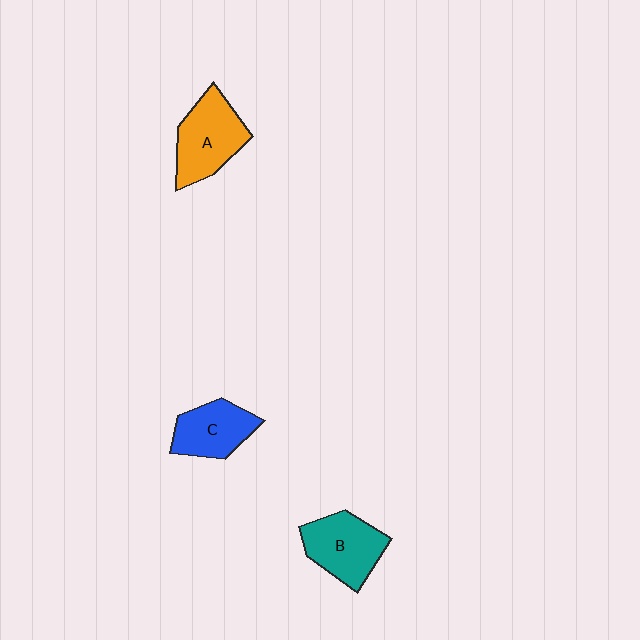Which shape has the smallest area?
Shape C (blue).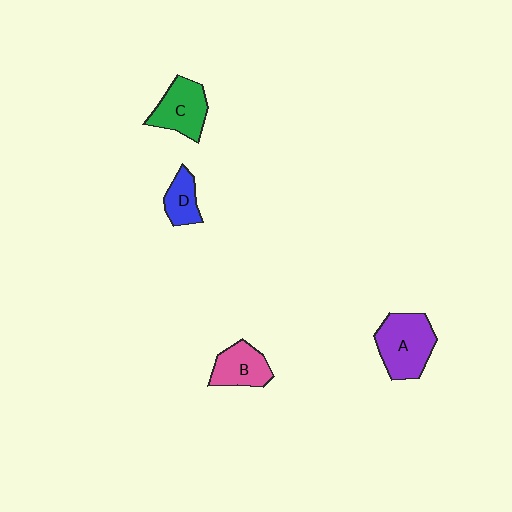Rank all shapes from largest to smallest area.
From largest to smallest: A (purple), C (green), B (pink), D (blue).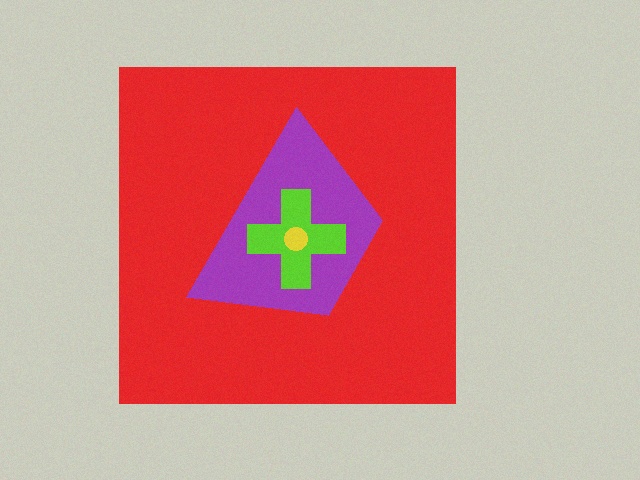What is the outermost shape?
The red square.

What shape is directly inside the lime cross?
The yellow circle.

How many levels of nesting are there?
4.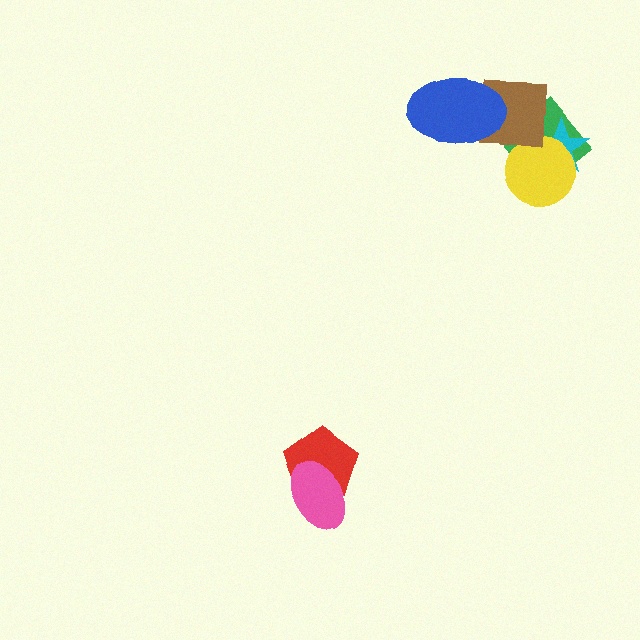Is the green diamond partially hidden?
Yes, it is partially covered by another shape.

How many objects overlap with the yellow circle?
3 objects overlap with the yellow circle.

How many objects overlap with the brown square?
4 objects overlap with the brown square.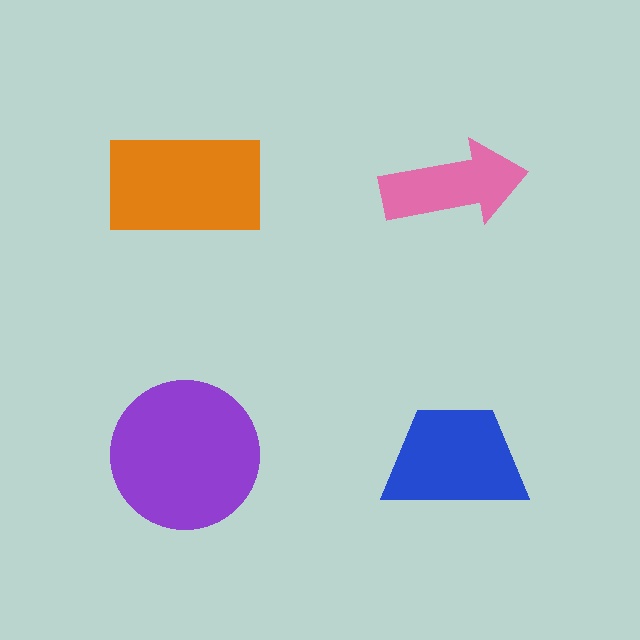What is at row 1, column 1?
An orange rectangle.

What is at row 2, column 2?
A blue trapezoid.